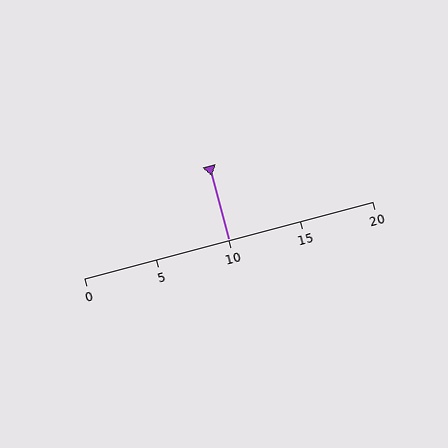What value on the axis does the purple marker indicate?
The marker indicates approximately 10.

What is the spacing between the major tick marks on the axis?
The major ticks are spaced 5 apart.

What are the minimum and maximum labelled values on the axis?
The axis runs from 0 to 20.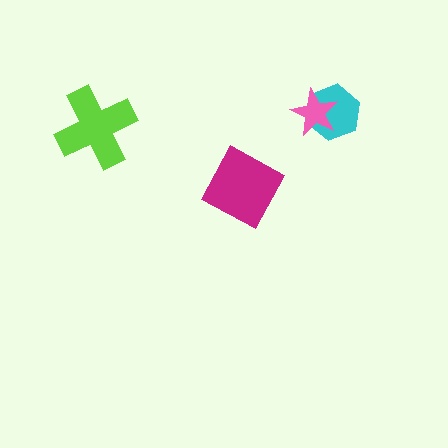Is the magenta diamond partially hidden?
No, no other shape covers it.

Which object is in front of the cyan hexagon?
The pink star is in front of the cyan hexagon.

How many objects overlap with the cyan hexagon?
1 object overlaps with the cyan hexagon.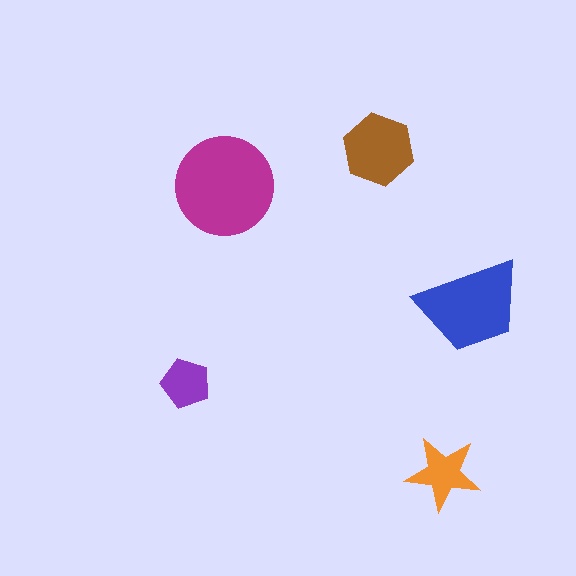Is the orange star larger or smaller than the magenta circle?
Smaller.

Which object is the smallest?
The purple pentagon.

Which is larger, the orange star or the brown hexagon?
The brown hexagon.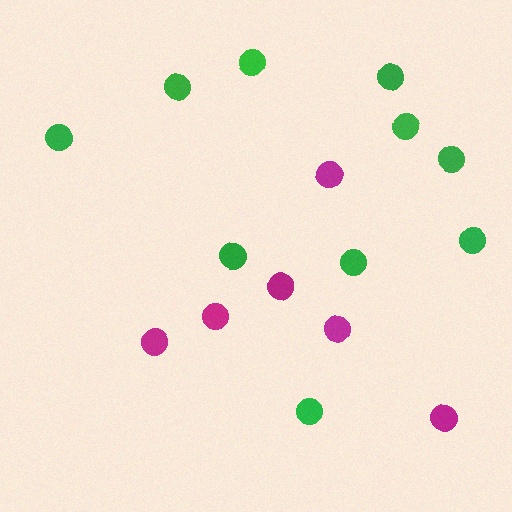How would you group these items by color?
There are 2 groups: one group of magenta circles (6) and one group of green circles (10).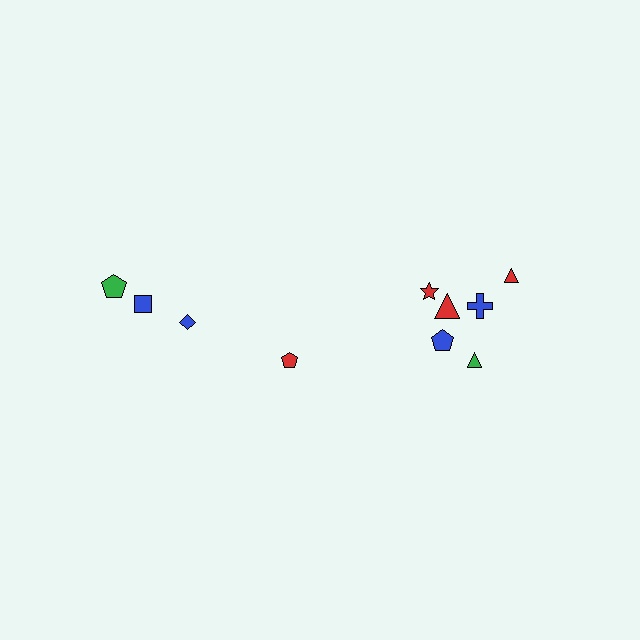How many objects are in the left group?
There are 4 objects.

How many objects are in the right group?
There are 6 objects.